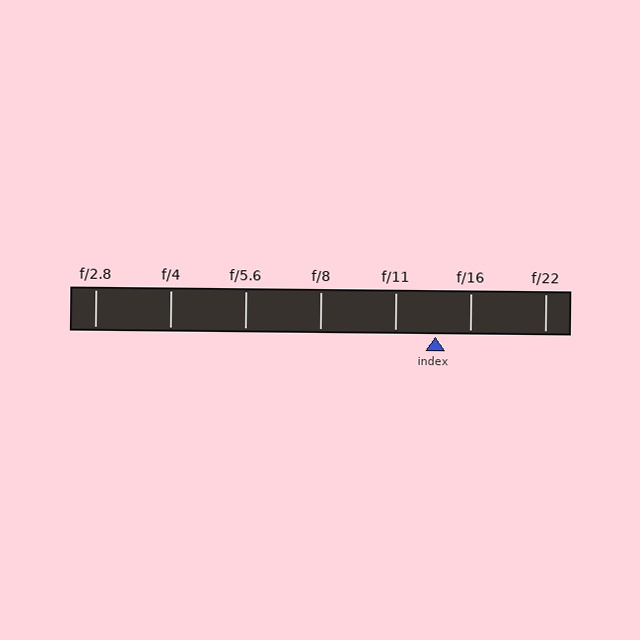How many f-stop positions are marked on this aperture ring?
There are 7 f-stop positions marked.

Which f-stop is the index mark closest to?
The index mark is closest to f/16.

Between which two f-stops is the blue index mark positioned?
The index mark is between f/11 and f/16.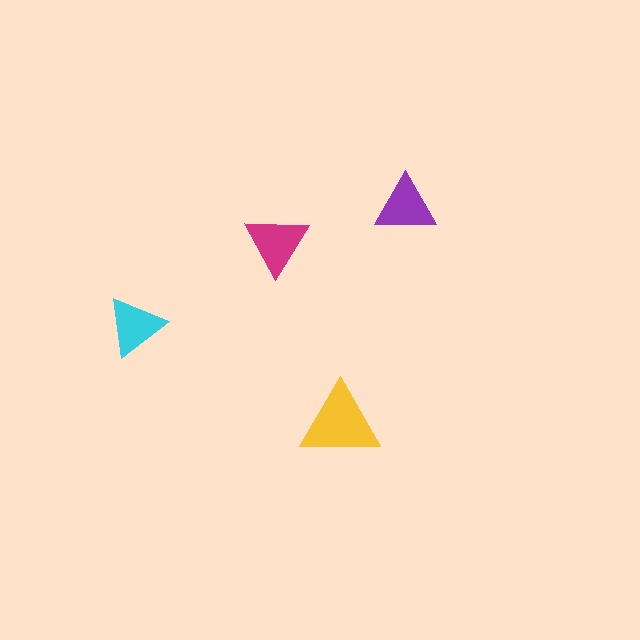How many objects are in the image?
There are 4 objects in the image.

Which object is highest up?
The purple triangle is topmost.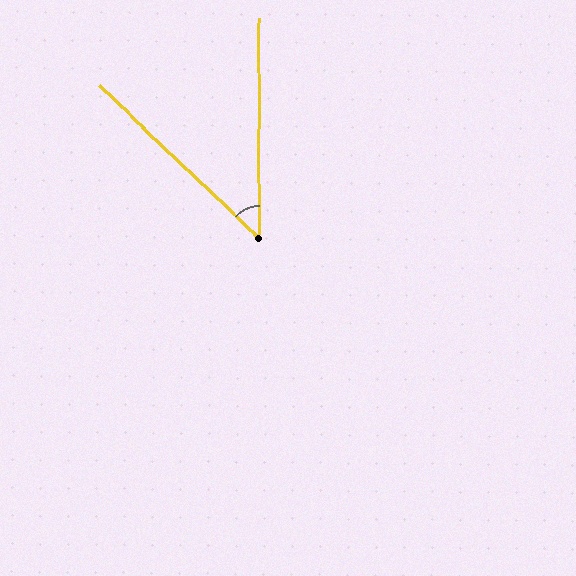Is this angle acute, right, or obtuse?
It is acute.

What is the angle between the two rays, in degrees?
Approximately 46 degrees.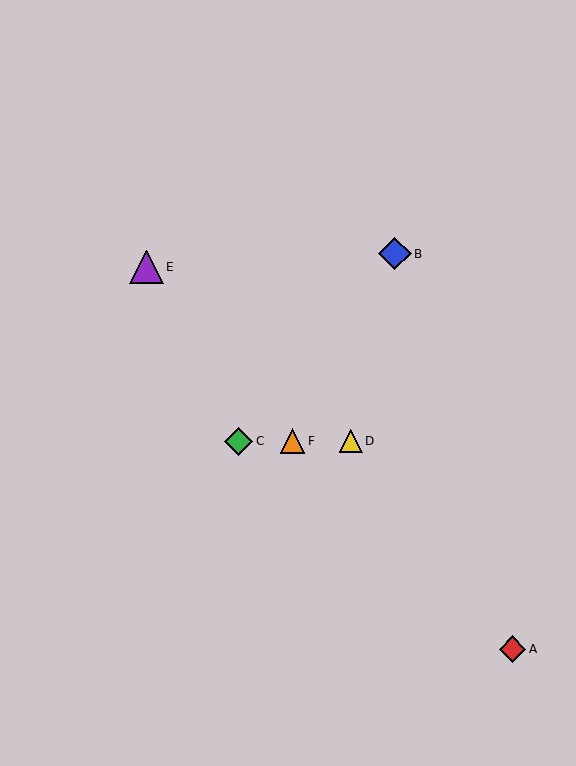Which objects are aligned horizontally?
Objects C, D, F are aligned horizontally.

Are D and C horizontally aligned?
Yes, both are at y≈441.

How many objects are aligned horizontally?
3 objects (C, D, F) are aligned horizontally.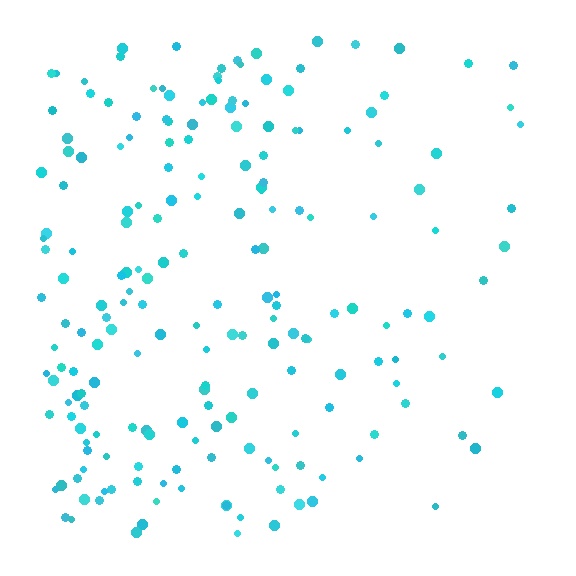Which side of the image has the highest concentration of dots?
The left.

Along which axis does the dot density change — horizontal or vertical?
Horizontal.